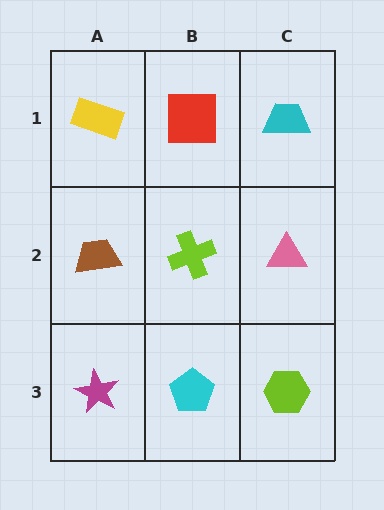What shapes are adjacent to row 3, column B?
A lime cross (row 2, column B), a magenta star (row 3, column A), a lime hexagon (row 3, column C).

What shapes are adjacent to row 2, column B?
A red square (row 1, column B), a cyan pentagon (row 3, column B), a brown trapezoid (row 2, column A), a pink triangle (row 2, column C).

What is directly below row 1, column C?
A pink triangle.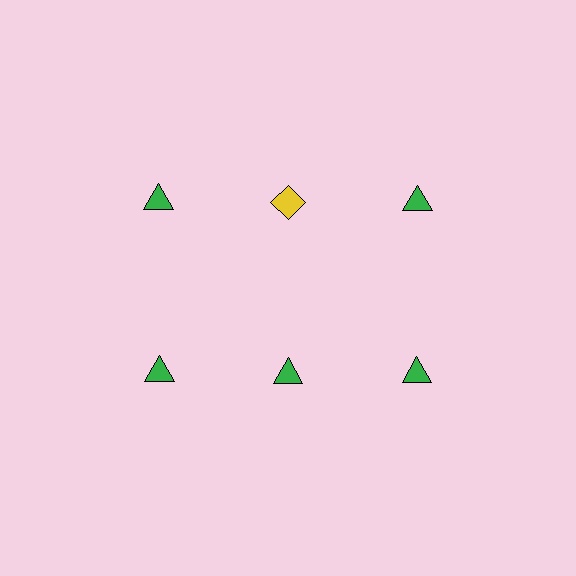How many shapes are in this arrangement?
There are 6 shapes arranged in a grid pattern.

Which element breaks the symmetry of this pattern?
The yellow diamond in the top row, second from left column breaks the symmetry. All other shapes are green triangles.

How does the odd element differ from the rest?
It differs in both color (yellow instead of green) and shape (diamond instead of triangle).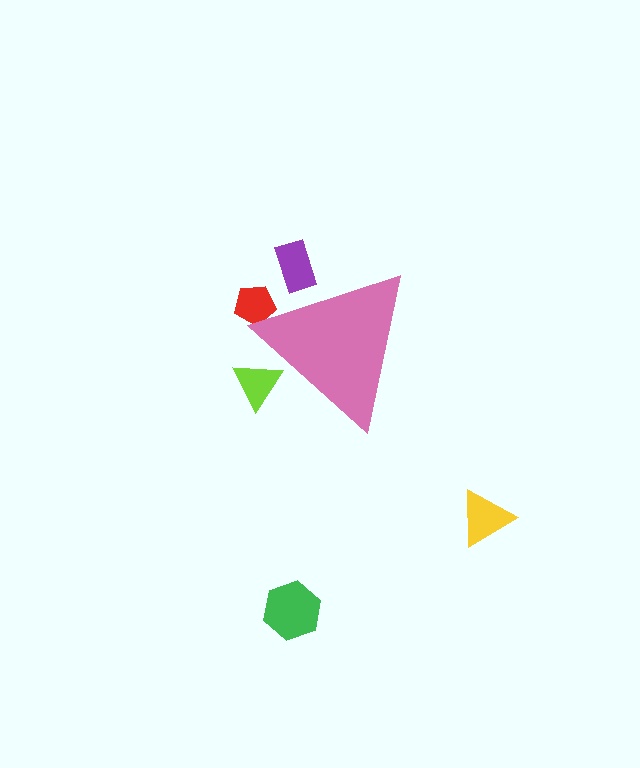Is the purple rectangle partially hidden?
Yes, the purple rectangle is partially hidden behind the pink triangle.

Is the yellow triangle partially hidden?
No, the yellow triangle is fully visible.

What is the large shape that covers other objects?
A pink triangle.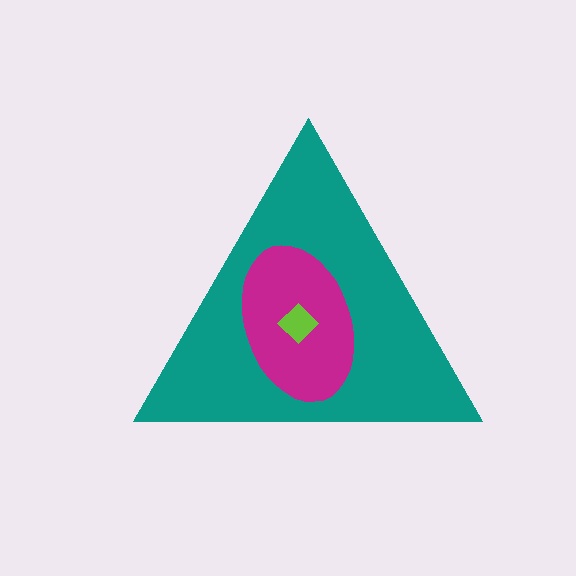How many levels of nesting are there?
3.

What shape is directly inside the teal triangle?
The magenta ellipse.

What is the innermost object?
The lime diamond.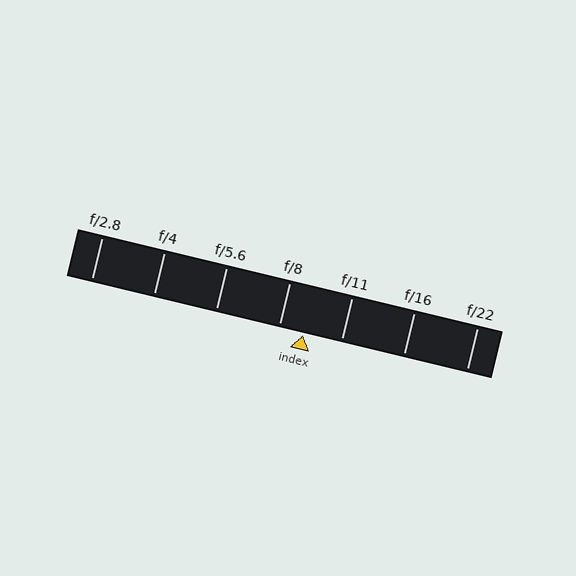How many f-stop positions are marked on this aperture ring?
There are 7 f-stop positions marked.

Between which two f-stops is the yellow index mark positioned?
The index mark is between f/8 and f/11.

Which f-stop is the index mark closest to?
The index mark is closest to f/8.